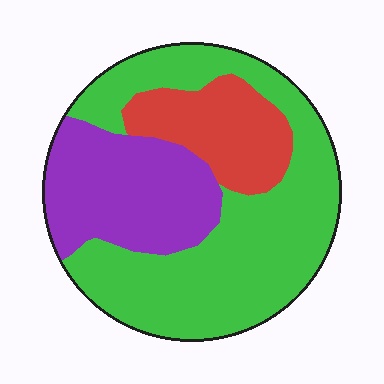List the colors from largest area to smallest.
From largest to smallest: green, purple, red.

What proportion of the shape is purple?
Purple covers about 25% of the shape.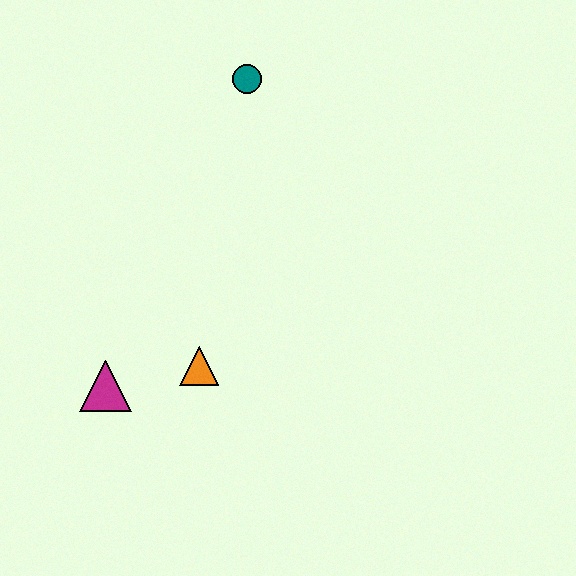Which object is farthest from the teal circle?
The magenta triangle is farthest from the teal circle.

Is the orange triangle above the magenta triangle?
Yes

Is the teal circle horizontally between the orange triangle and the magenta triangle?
No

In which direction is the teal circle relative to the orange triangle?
The teal circle is above the orange triangle.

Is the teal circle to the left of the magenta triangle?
No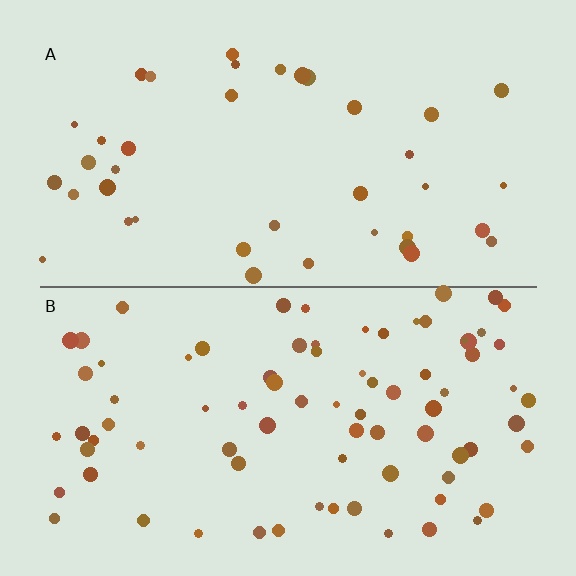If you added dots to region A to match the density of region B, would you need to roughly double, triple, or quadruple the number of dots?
Approximately double.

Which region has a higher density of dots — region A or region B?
B (the bottom).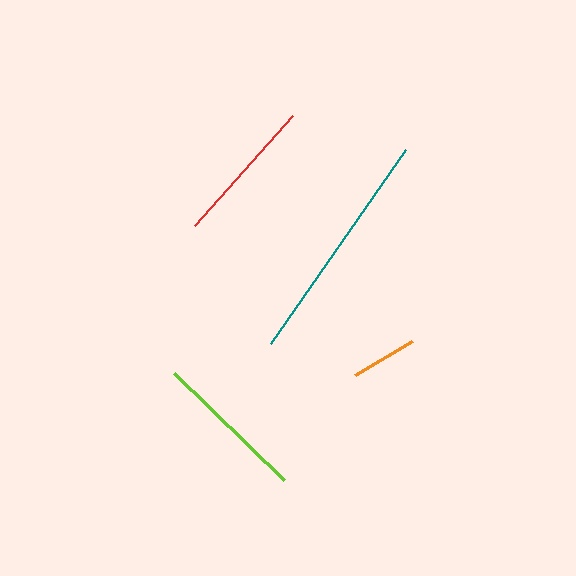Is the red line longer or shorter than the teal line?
The teal line is longer than the red line.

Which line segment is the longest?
The teal line is the longest at approximately 236 pixels.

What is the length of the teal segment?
The teal segment is approximately 236 pixels long.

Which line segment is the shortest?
The orange line is the shortest at approximately 66 pixels.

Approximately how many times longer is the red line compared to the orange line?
The red line is approximately 2.2 times the length of the orange line.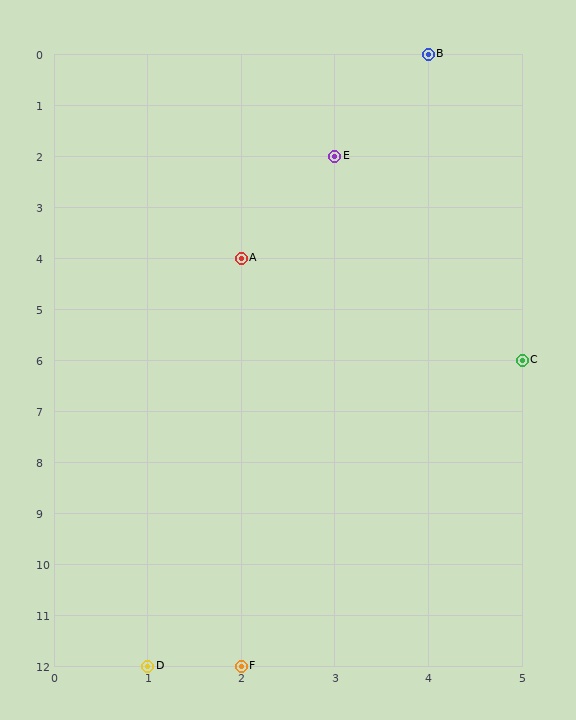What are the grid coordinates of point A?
Point A is at grid coordinates (2, 4).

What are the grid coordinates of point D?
Point D is at grid coordinates (1, 12).